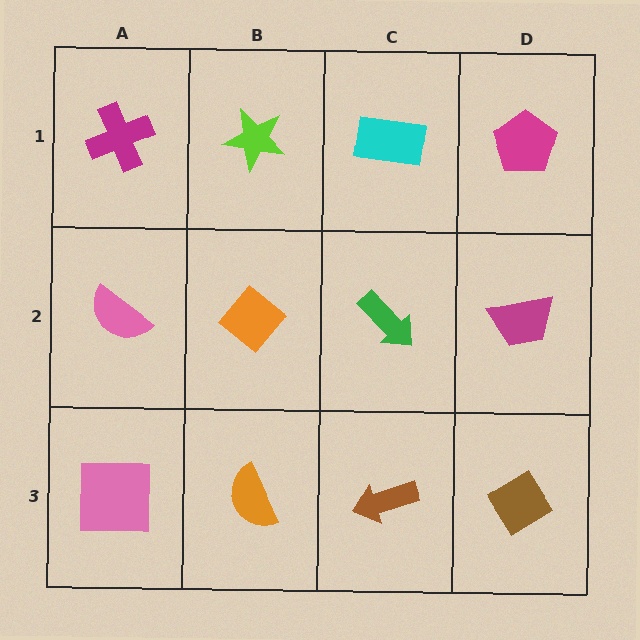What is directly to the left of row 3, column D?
A brown arrow.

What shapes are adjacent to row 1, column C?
A green arrow (row 2, column C), a lime star (row 1, column B), a magenta pentagon (row 1, column D).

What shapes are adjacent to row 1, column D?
A magenta trapezoid (row 2, column D), a cyan rectangle (row 1, column C).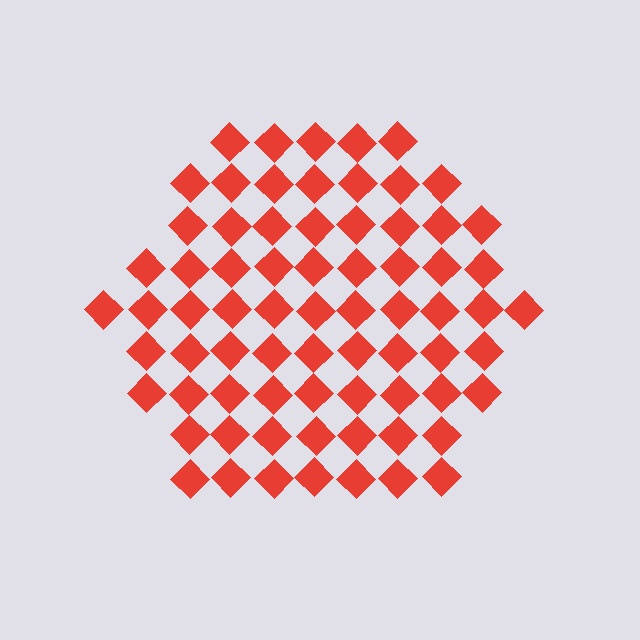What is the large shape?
The large shape is a hexagon.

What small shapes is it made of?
It is made of small diamonds.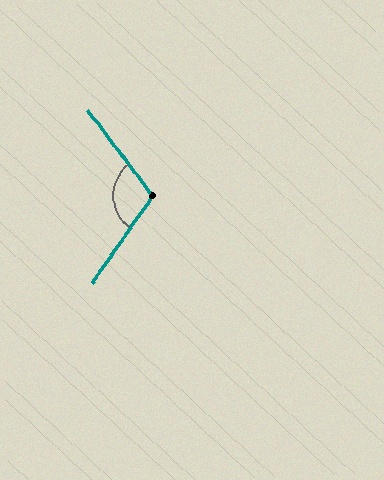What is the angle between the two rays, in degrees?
Approximately 108 degrees.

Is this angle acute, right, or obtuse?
It is obtuse.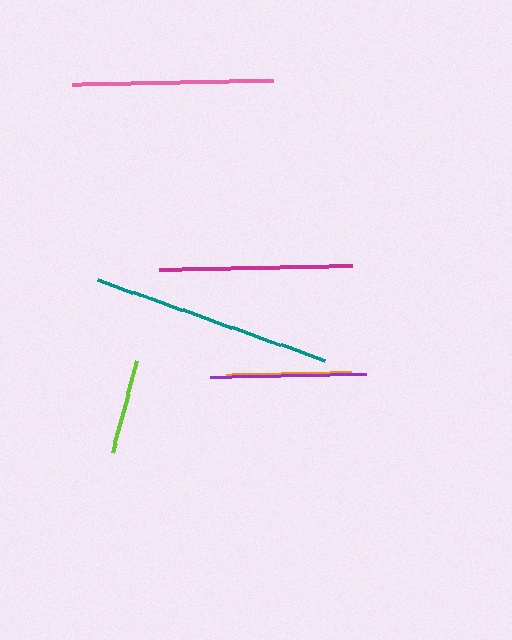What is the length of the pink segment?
The pink segment is approximately 201 pixels long.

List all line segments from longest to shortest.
From longest to shortest: teal, pink, magenta, purple, orange, lime.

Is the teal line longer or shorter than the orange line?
The teal line is longer than the orange line.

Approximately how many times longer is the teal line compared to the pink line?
The teal line is approximately 1.2 times the length of the pink line.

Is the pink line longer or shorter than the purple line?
The pink line is longer than the purple line.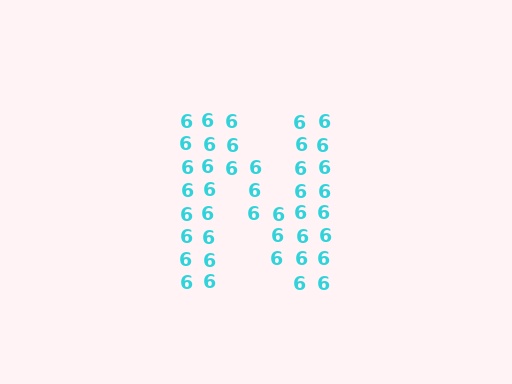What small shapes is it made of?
It is made of small digit 6's.